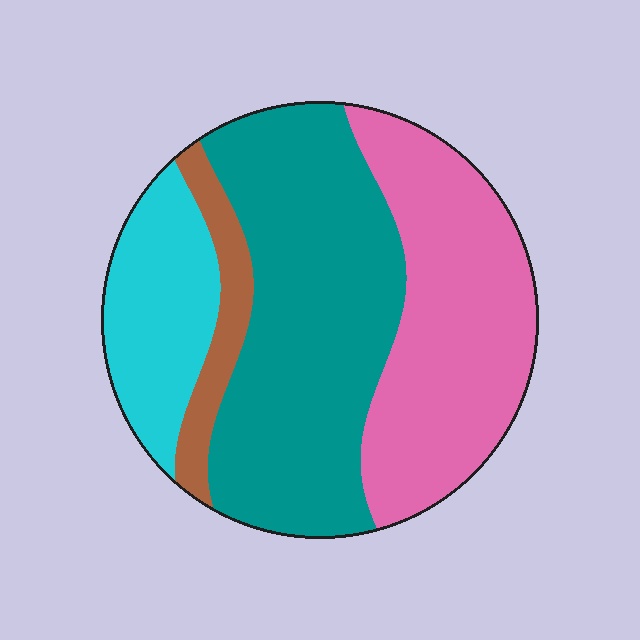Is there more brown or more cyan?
Cyan.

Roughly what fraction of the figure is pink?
Pink takes up about one third (1/3) of the figure.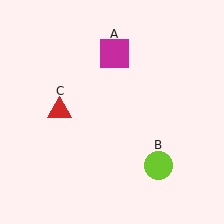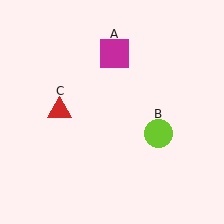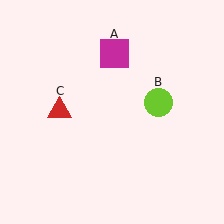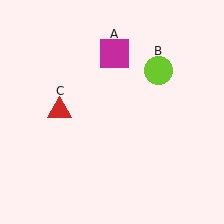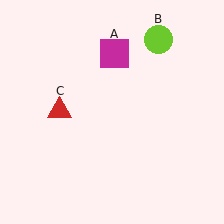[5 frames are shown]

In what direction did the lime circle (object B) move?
The lime circle (object B) moved up.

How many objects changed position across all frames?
1 object changed position: lime circle (object B).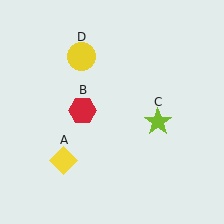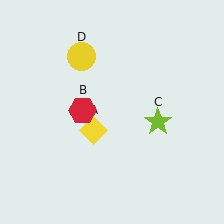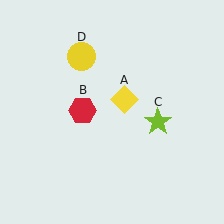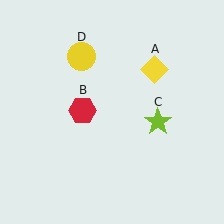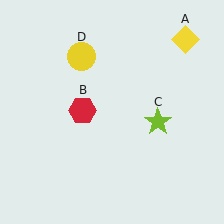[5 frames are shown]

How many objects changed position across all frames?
1 object changed position: yellow diamond (object A).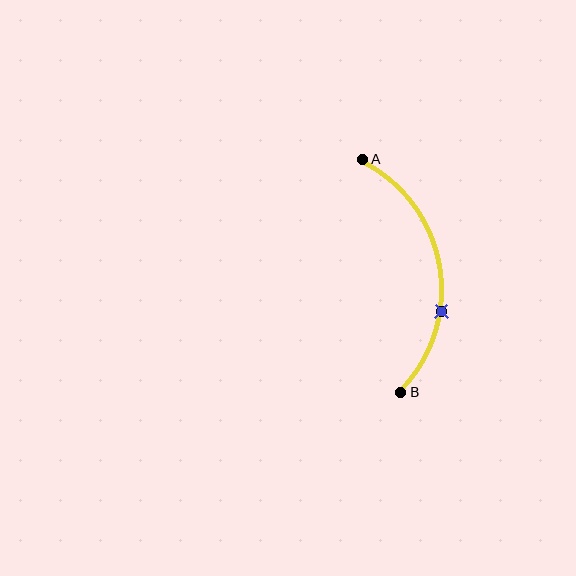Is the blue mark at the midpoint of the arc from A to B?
No. The blue mark lies on the arc but is closer to endpoint B. The arc midpoint would be at the point on the curve equidistant along the arc from both A and B.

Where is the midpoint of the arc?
The arc midpoint is the point on the curve farthest from the straight line joining A and B. It sits to the right of that line.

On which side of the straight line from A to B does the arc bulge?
The arc bulges to the right of the straight line connecting A and B.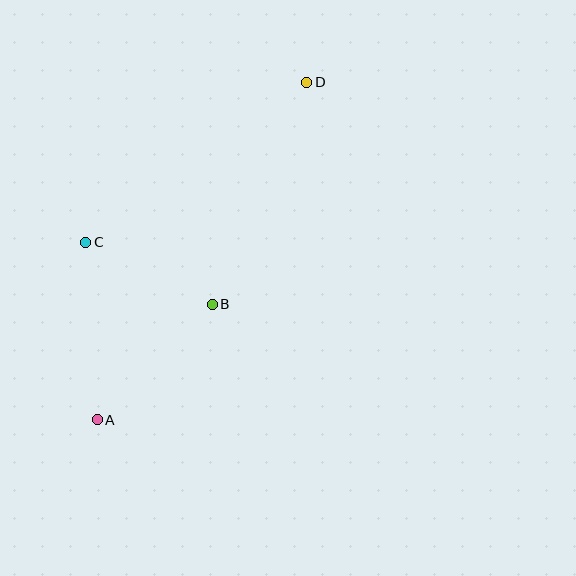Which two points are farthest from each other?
Points A and D are farthest from each other.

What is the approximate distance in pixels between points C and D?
The distance between C and D is approximately 273 pixels.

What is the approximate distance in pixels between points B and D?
The distance between B and D is approximately 242 pixels.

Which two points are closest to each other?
Points B and C are closest to each other.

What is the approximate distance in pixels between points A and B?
The distance between A and B is approximately 163 pixels.